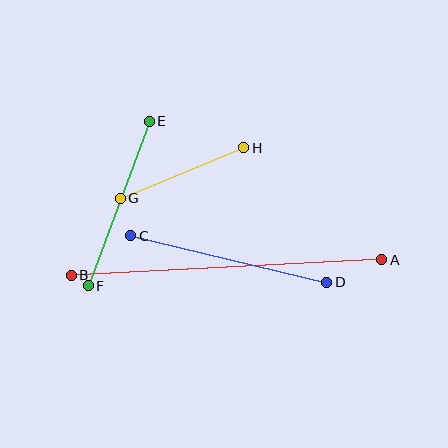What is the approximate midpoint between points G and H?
The midpoint is at approximately (182, 173) pixels.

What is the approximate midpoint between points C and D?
The midpoint is at approximately (229, 259) pixels.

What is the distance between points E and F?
The distance is approximately 176 pixels.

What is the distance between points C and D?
The distance is approximately 202 pixels.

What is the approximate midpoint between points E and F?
The midpoint is at approximately (119, 203) pixels.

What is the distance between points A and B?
The distance is approximately 311 pixels.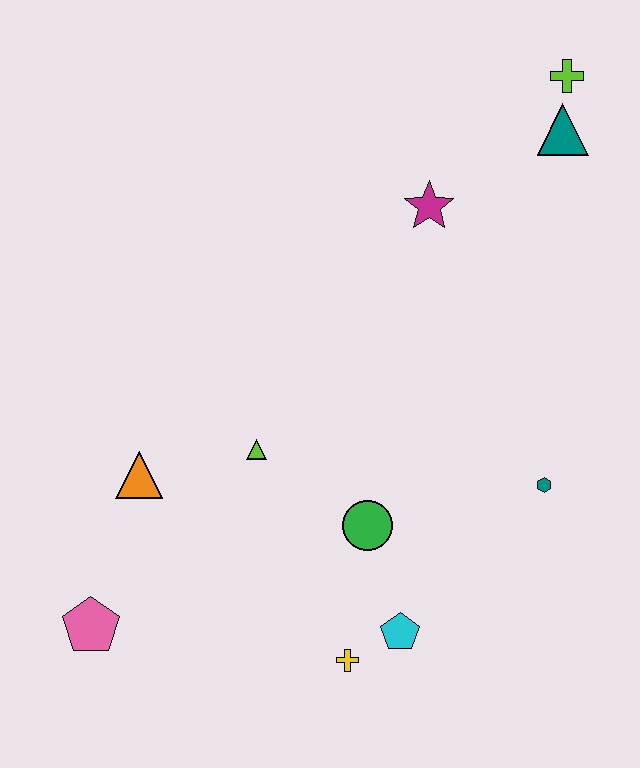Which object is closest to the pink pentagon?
The orange triangle is closest to the pink pentagon.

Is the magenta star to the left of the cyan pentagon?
No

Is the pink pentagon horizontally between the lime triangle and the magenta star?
No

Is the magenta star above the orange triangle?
Yes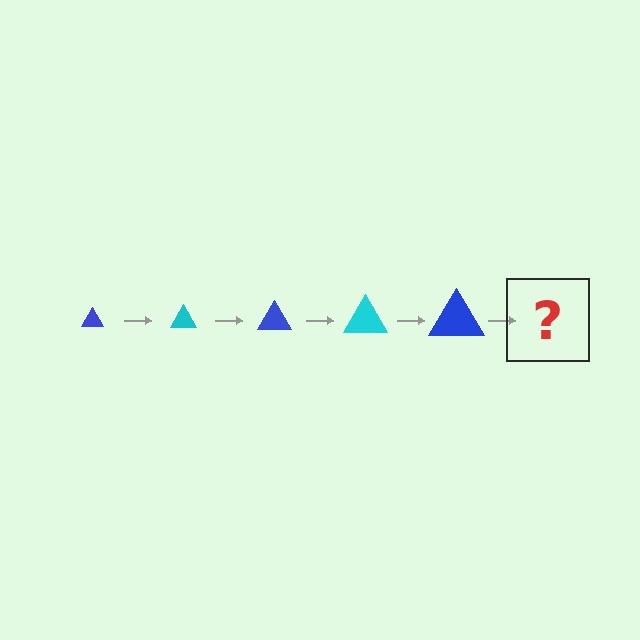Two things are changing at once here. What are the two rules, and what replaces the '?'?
The two rules are that the triangle grows larger each step and the color cycles through blue and cyan. The '?' should be a cyan triangle, larger than the previous one.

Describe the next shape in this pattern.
It should be a cyan triangle, larger than the previous one.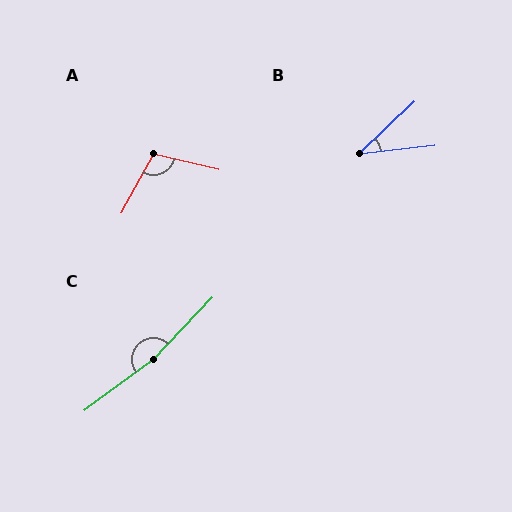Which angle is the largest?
C, at approximately 170 degrees.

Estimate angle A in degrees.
Approximately 106 degrees.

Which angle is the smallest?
B, at approximately 37 degrees.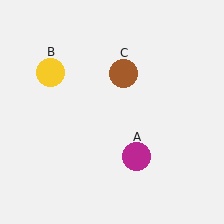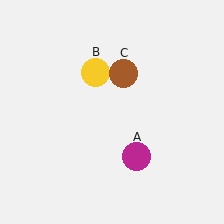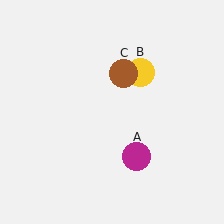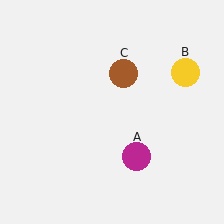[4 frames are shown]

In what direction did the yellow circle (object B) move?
The yellow circle (object B) moved right.